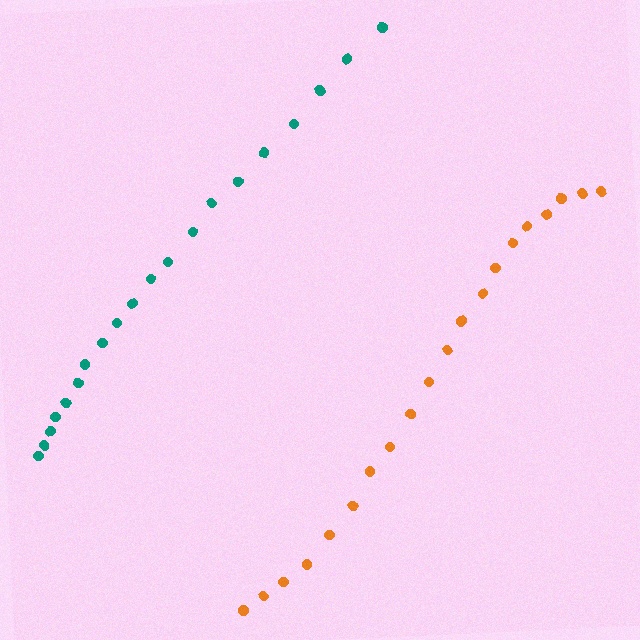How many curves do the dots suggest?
There are 2 distinct paths.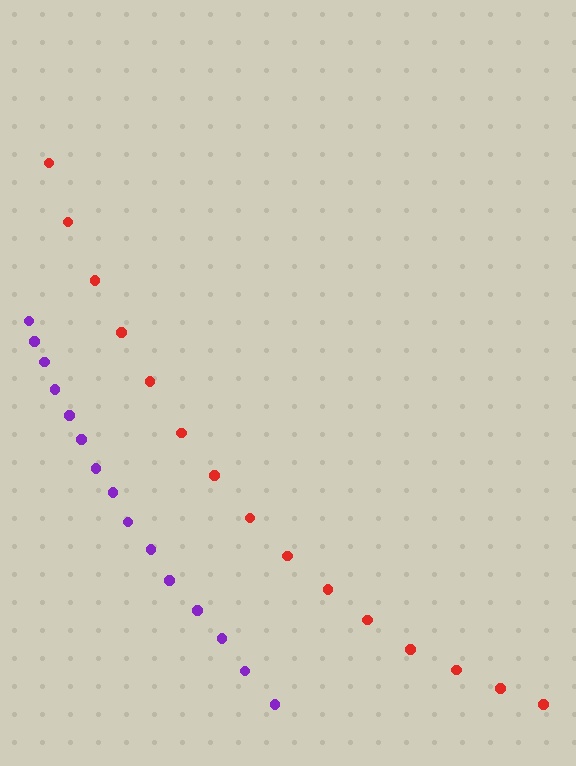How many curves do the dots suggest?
There are 2 distinct paths.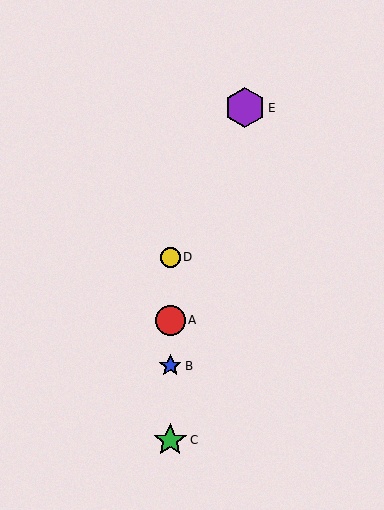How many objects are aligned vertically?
4 objects (A, B, C, D) are aligned vertically.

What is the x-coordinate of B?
Object B is at x≈170.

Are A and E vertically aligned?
No, A is at x≈170 and E is at x≈245.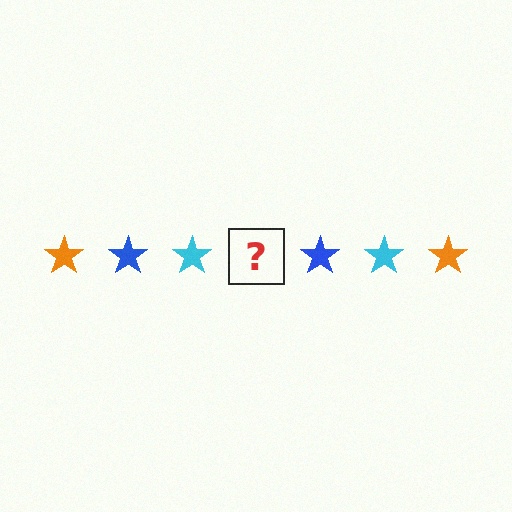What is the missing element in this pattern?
The missing element is an orange star.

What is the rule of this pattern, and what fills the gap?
The rule is that the pattern cycles through orange, blue, cyan stars. The gap should be filled with an orange star.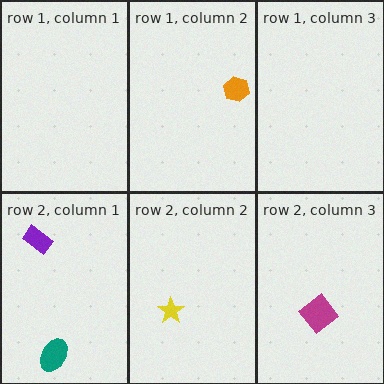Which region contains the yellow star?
The row 2, column 2 region.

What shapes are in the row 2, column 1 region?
The purple rectangle, the teal ellipse.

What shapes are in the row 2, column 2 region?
The yellow star.